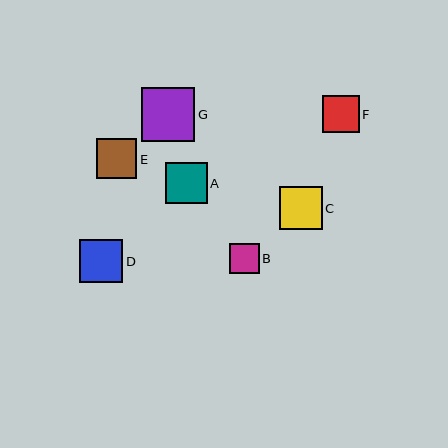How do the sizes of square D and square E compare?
Square D and square E are approximately the same size.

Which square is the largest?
Square G is the largest with a size of approximately 53 pixels.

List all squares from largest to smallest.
From largest to smallest: G, C, D, A, E, F, B.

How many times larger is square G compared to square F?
Square G is approximately 1.4 times the size of square F.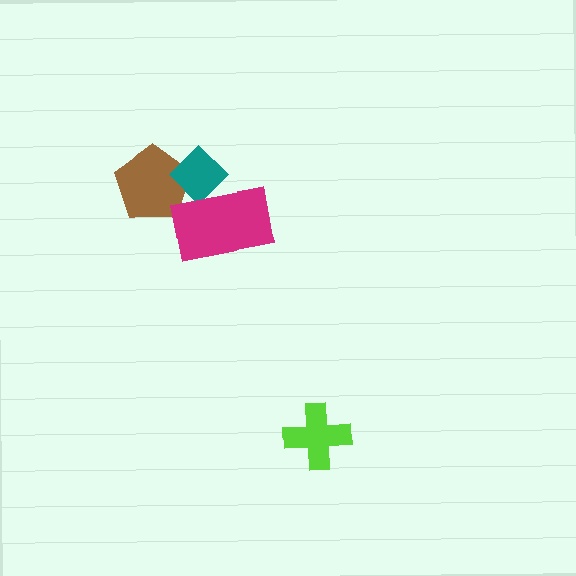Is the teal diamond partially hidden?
Yes, it is partially covered by another shape.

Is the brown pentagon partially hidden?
Yes, it is partially covered by another shape.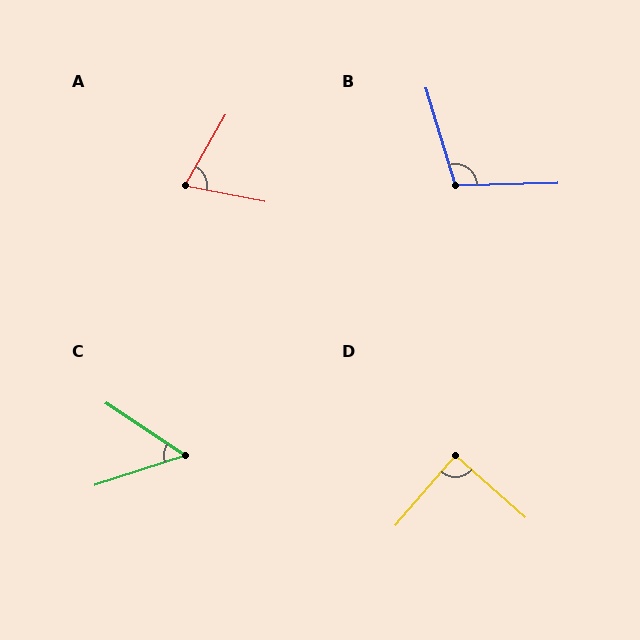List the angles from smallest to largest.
C (52°), A (71°), D (89°), B (106°).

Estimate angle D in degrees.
Approximately 89 degrees.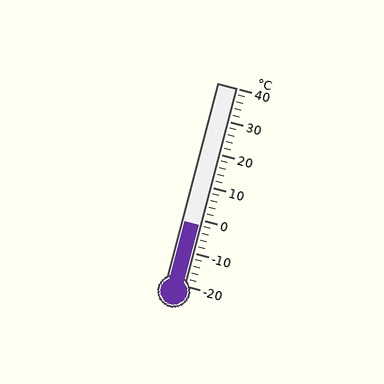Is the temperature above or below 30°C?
The temperature is below 30°C.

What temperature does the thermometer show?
The thermometer shows approximately -2°C.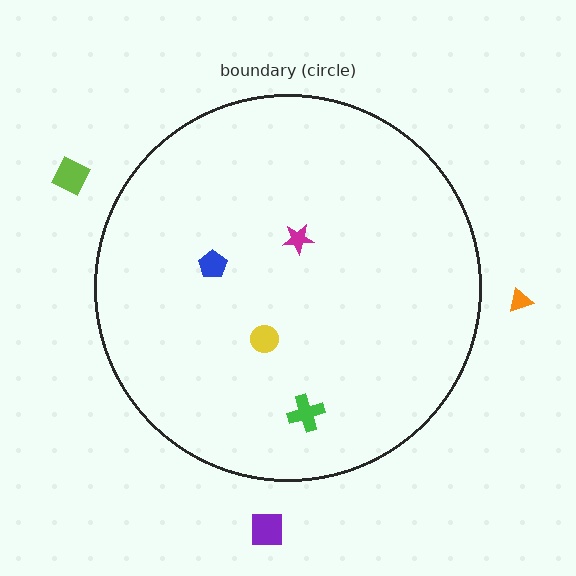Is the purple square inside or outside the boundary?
Outside.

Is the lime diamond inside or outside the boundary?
Outside.